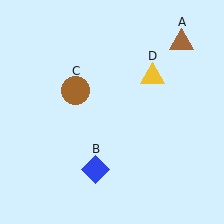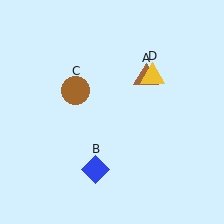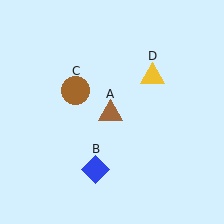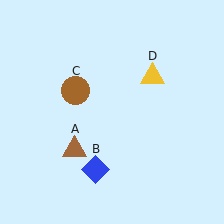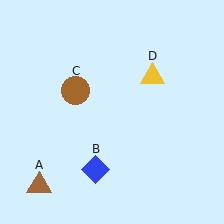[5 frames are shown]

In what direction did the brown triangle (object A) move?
The brown triangle (object A) moved down and to the left.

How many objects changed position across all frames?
1 object changed position: brown triangle (object A).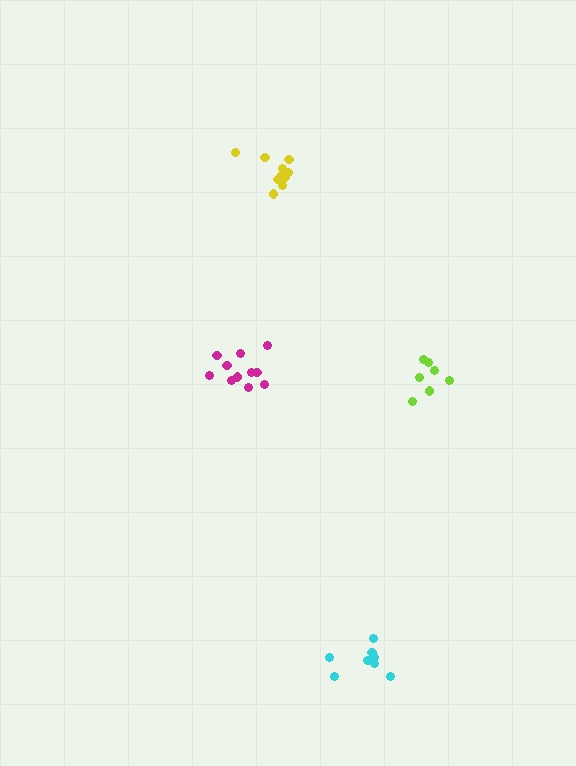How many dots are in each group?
Group 1: 9 dots, Group 2: 7 dots, Group 3: 11 dots, Group 4: 10 dots (37 total).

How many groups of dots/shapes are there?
There are 4 groups.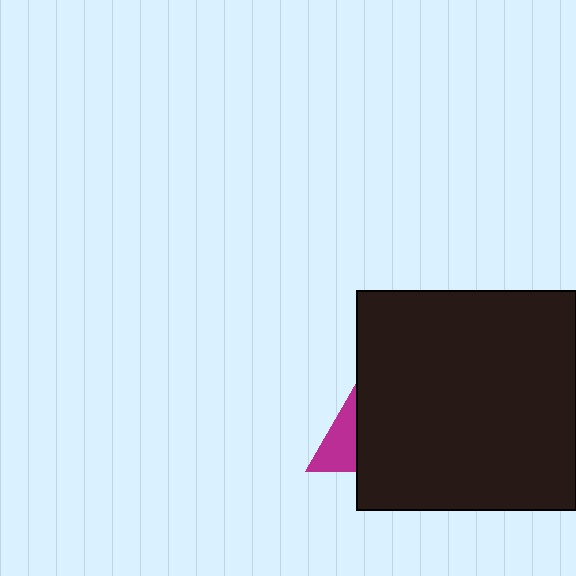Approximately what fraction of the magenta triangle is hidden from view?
Roughly 65% of the magenta triangle is hidden behind the black square.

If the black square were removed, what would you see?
You would see the complete magenta triangle.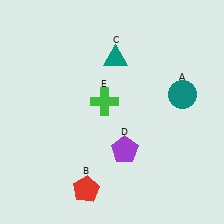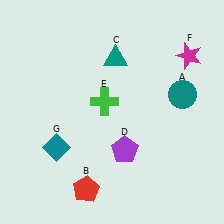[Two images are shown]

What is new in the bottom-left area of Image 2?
A teal diamond (G) was added in the bottom-left area of Image 2.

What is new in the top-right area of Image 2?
A magenta star (F) was added in the top-right area of Image 2.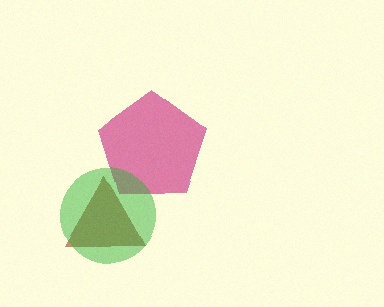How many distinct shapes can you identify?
There are 3 distinct shapes: a brown triangle, a magenta pentagon, a green circle.